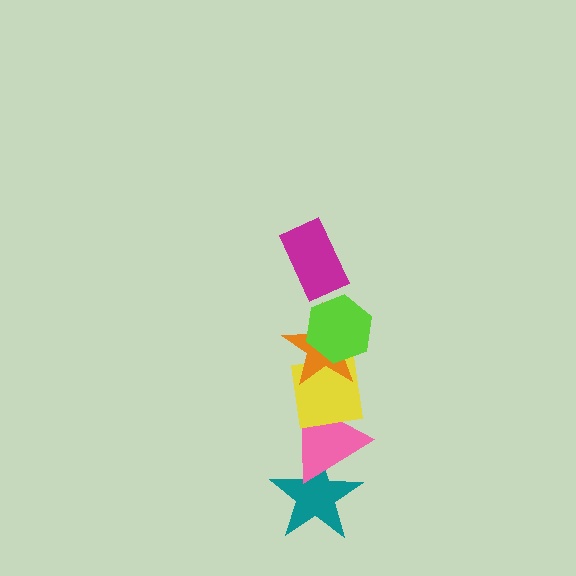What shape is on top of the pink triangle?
The yellow square is on top of the pink triangle.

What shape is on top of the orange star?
The lime hexagon is on top of the orange star.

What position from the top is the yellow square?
The yellow square is 4th from the top.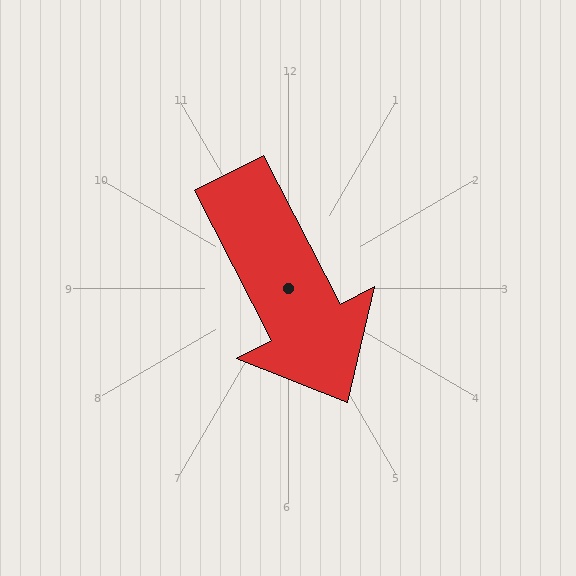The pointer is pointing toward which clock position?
Roughly 5 o'clock.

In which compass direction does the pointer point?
Southeast.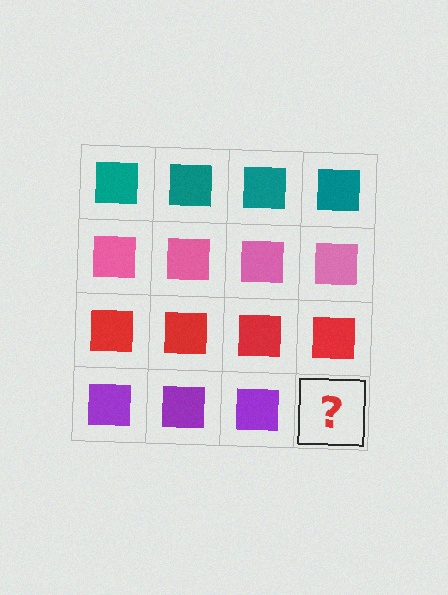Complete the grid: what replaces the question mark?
The question mark should be replaced with a purple square.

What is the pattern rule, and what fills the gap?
The rule is that each row has a consistent color. The gap should be filled with a purple square.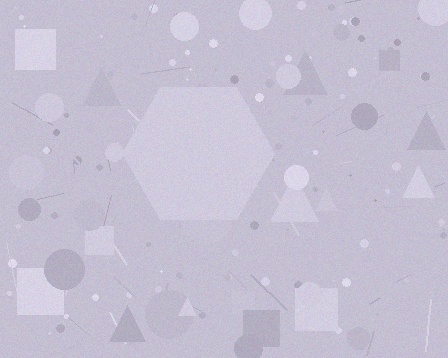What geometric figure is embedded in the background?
A hexagon is embedded in the background.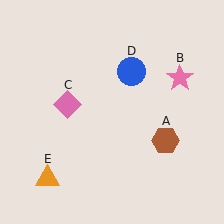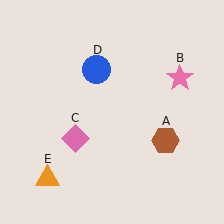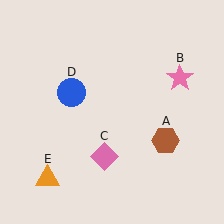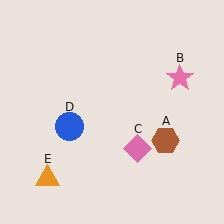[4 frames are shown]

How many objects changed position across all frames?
2 objects changed position: pink diamond (object C), blue circle (object D).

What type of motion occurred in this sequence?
The pink diamond (object C), blue circle (object D) rotated counterclockwise around the center of the scene.